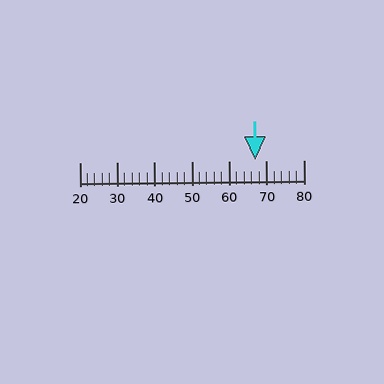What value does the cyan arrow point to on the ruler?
The cyan arrow points to approximately 67.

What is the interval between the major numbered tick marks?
The major tick marks are spaced 10 units apart.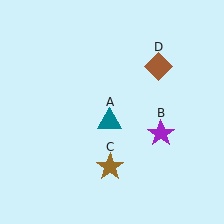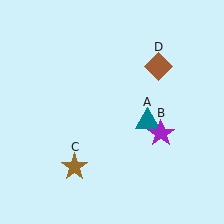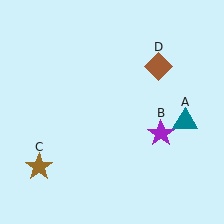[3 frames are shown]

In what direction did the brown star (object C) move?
The brown star (object C) moved left.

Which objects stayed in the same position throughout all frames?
Purple star (object B) and brown diamond (object D) remained stationary.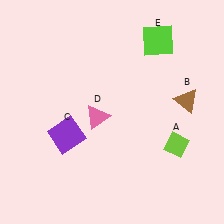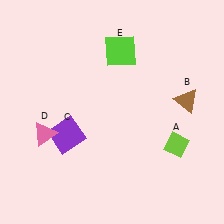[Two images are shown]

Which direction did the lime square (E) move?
The lime square (E) moved left.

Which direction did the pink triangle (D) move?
The pink triangle (D) moved left.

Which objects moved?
The objects that moved are: the pink triangle (D), the lime square (E).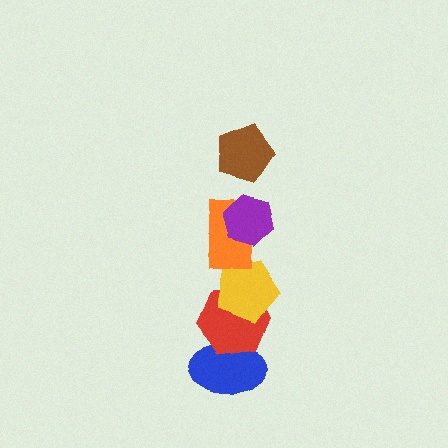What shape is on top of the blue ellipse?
The red hexagon is on top of the blue ellipse.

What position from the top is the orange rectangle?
The orange rectangle is 3rd from the top.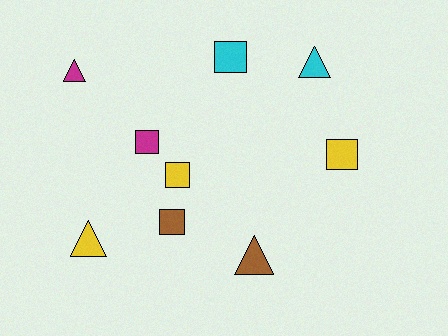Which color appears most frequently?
Yellow, with 3 objects.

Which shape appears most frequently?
Square, with 5 objects.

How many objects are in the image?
There are 9 objects.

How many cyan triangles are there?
There is 1 cyan triangle.